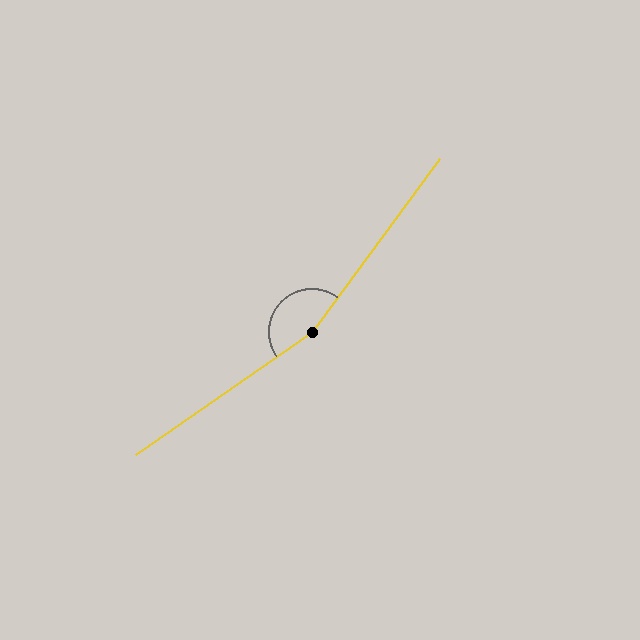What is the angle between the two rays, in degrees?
Approximately 161 degrees.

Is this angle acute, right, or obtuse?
It is obtuse.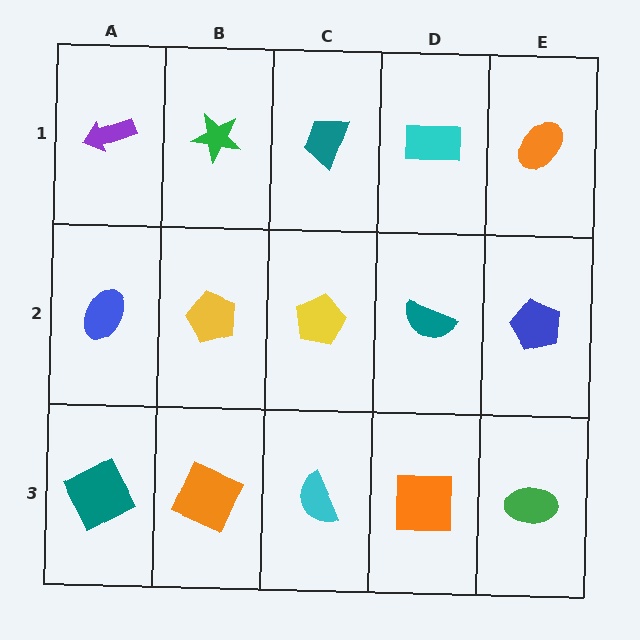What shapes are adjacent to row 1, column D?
A teal semicircle (row 2, column D), a teal trapezoid (row 1, column C), an orange ellipse (row 1, column E).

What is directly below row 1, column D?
A teal semicircle.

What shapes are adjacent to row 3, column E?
A blue pentagon (row 2, column E), an orange square (row 3, column D).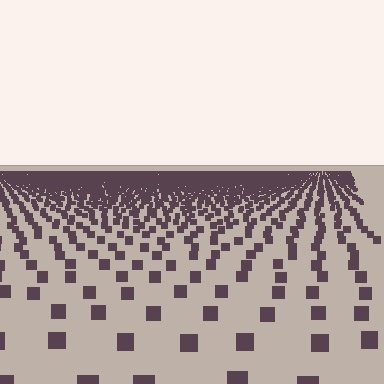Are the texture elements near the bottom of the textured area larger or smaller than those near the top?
Larger. Near the bottom, elements are closer to the viewer and appear at a bigger on-screen size.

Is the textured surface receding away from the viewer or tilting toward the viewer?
The surface is receding away from the viewer. Texture elements get smaller and denser toward the top.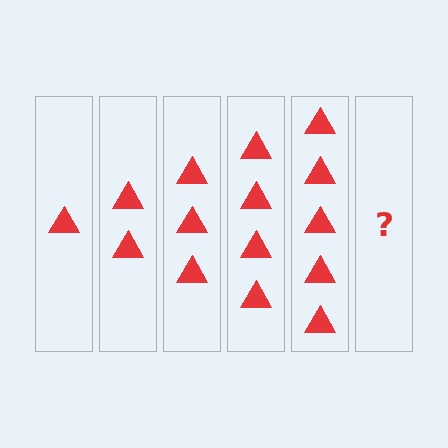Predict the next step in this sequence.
The next step is 6 triangles.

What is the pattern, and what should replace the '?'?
The pattern is that each step adds one more triangle. The '?' should be 6 triangles.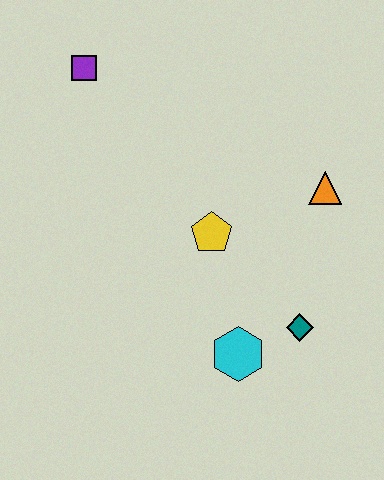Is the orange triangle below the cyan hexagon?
No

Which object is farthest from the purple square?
The teal diamond is farthest from the purple square.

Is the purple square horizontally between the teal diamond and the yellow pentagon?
No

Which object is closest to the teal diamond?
The cyan hexagon is closest to the teal diamond.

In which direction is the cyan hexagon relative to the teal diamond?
The cyan hexagon is to the left of the teal diamond.